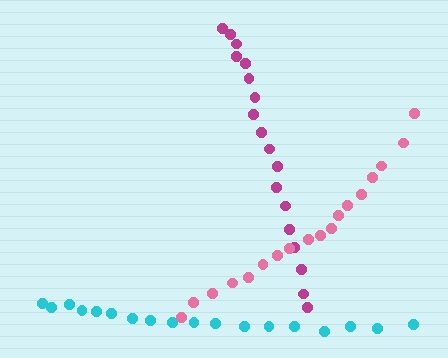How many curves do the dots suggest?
There are 3 distinct paths.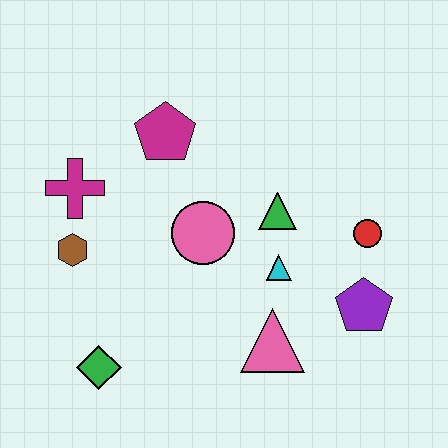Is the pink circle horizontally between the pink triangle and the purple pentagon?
No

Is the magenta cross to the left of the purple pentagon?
Yes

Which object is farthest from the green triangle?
The green diamond is farthest from the green triangle.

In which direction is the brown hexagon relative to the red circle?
The brown hexagon is to the left of the red circle.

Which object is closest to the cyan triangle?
The green triangle is closest to the cyan triangle.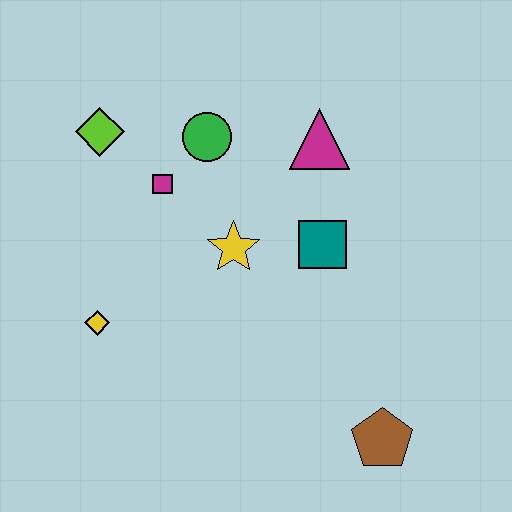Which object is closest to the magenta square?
The green circle is closest to the magenta square.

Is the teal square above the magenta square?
No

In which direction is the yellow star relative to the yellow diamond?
The yellow star is to the right of the yellow diamond.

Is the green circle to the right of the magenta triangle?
No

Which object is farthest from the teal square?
The lime diamond is farthest from the teal square.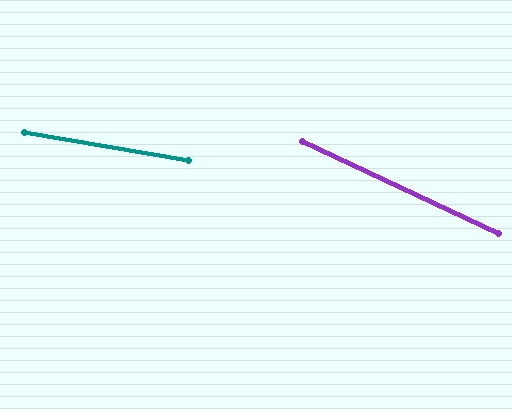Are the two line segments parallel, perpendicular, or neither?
Neither parallel nor perpendicular — they differ by about 16°.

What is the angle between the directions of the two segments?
Approximately 16 degrees.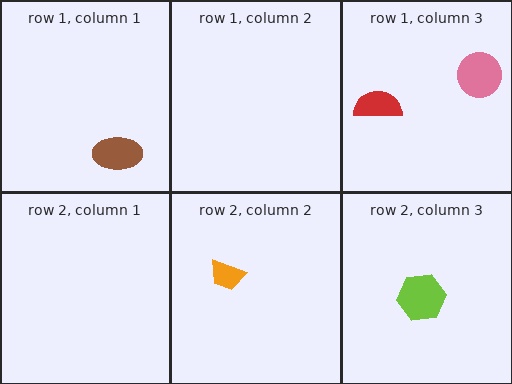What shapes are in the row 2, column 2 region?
The orange trapezoid.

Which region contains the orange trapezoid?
The row 2, column 2 region.